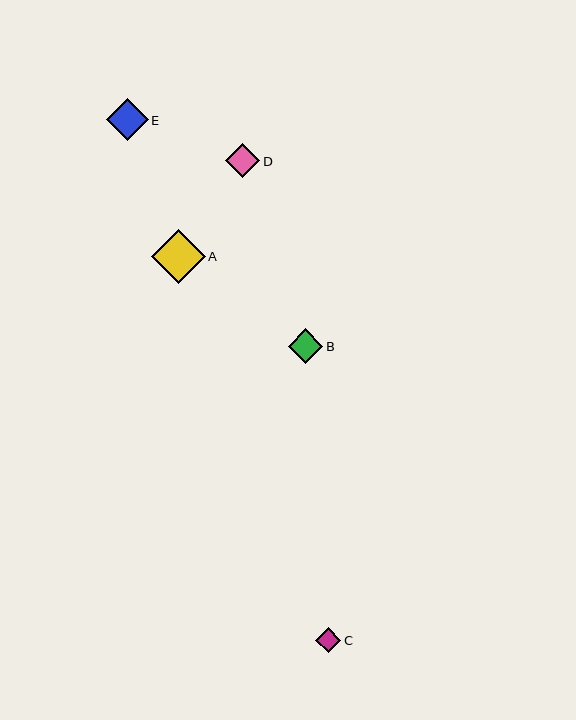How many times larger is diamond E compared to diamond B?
Diamond E is approximately 1.2 times the size of diamond B.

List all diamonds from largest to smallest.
From largest to smallest: A, E, B, D, C.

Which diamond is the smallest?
Diamond C is the smallest with a size of approximately 25 pixels.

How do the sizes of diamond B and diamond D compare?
Diamond B and diamond D are approximately the same size.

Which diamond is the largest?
Diamond A is the largest with a size of approximately 54 pixels.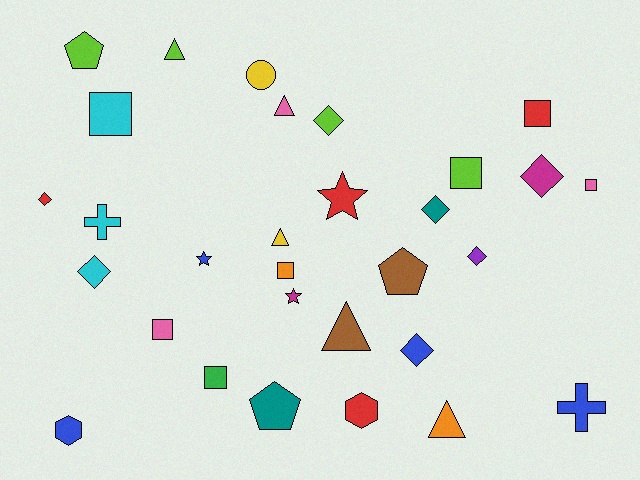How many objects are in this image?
There are 30 objects.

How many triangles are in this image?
There are 5 triangles.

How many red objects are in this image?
There are 4 red objects.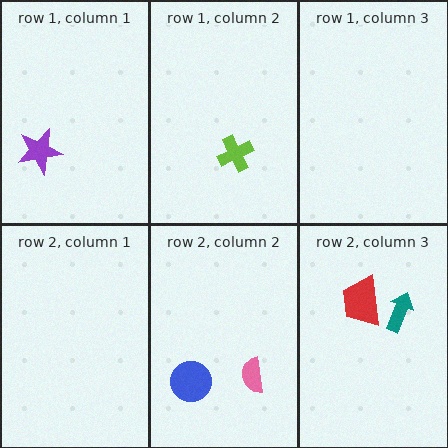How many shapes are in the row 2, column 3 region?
2.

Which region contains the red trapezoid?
The row 2, column 3 region.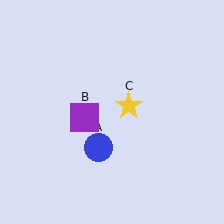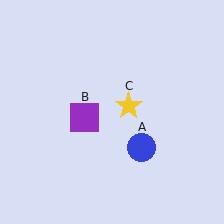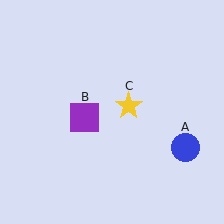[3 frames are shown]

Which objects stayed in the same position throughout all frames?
Purple square (object B) and yellow star (object C) remained stationary.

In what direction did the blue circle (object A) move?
The blue circle (object A) moved right.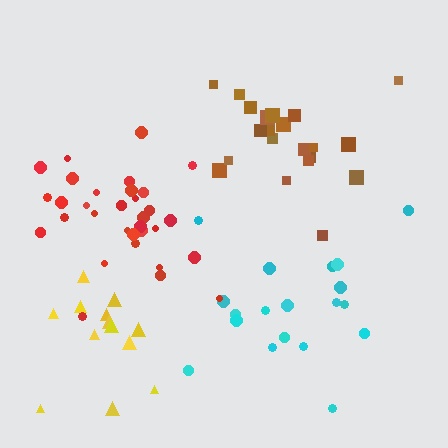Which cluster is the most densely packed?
Brown.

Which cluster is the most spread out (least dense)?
Cyan.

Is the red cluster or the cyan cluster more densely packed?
Red.